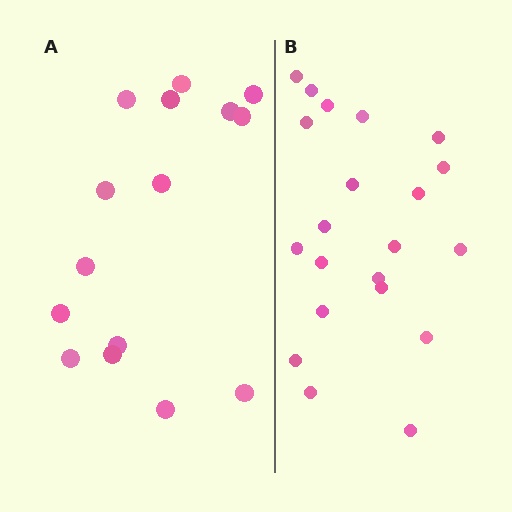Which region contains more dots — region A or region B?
Region B (the right region) has more dots.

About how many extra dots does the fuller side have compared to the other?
Region B has about 6 more dots than region A.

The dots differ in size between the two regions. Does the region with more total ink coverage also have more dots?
No. Region A has more total ink coverage because its dots are larger, but region B actually contains more individual dots. Total area can be misleading — the number of items is what matters here.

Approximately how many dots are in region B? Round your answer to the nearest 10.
About 20 dots. (The exact count is 21, which rounds to 20.)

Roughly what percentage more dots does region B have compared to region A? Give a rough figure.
About 40% more.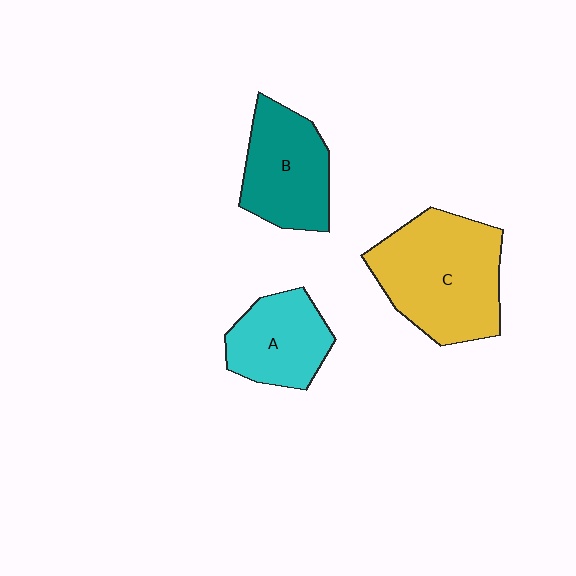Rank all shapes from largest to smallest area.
From largest to smallest: C (yellow), B (teal), A (cyan).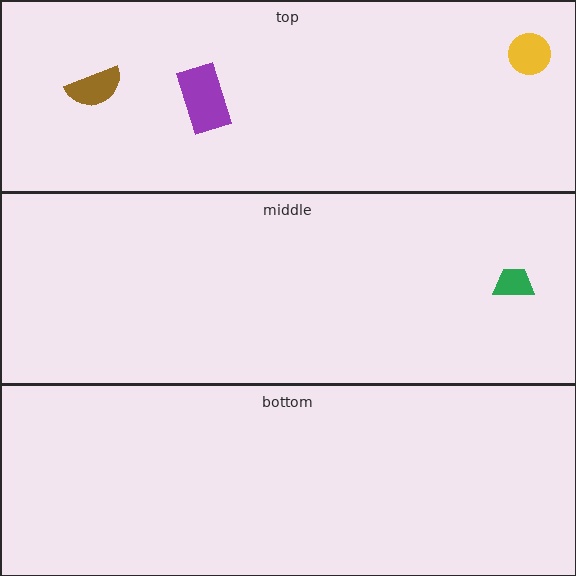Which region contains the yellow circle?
The top region.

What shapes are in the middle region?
The green trapezoid.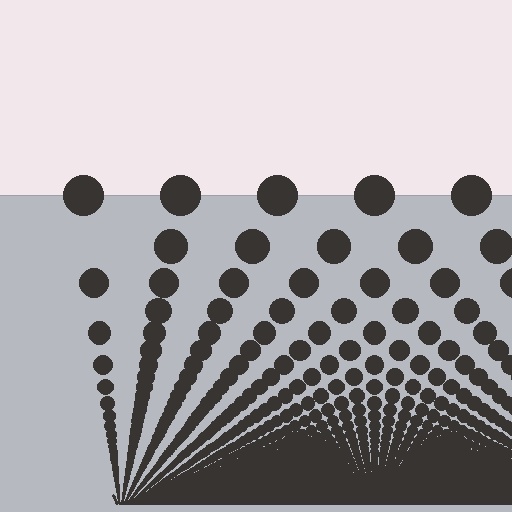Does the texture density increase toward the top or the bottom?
Density increases toward the bottom.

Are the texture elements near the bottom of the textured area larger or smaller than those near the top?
Smaller. The gradient is inverted — elements near the bottom are smaller and denser.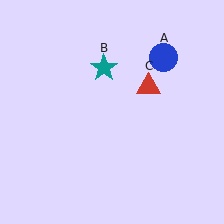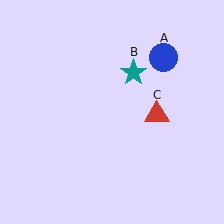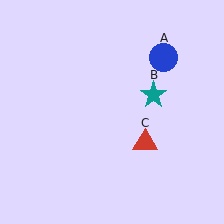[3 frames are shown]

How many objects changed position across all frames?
2 objects changed position: teal star (object B), red triangle (object C).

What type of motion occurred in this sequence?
The teal star (object B), red triangle (object C) rotated clockwise around the center of the scene.